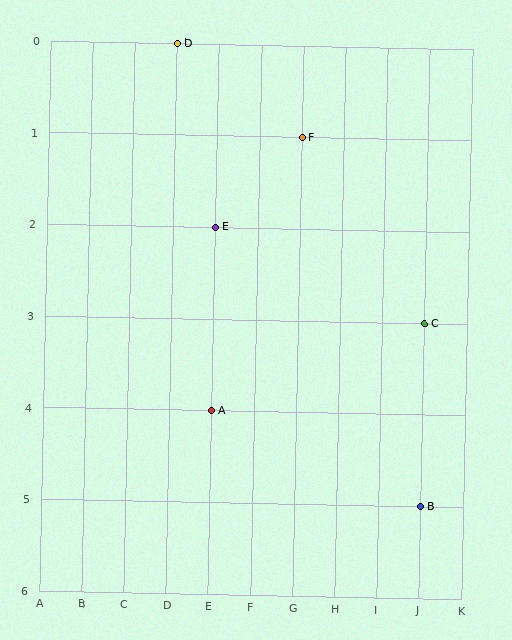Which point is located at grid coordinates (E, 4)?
Point A is at (E, 4).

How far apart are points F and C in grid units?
Points F and C are 3 columns and 2 rows apart (about 3.6 grid units diagonally).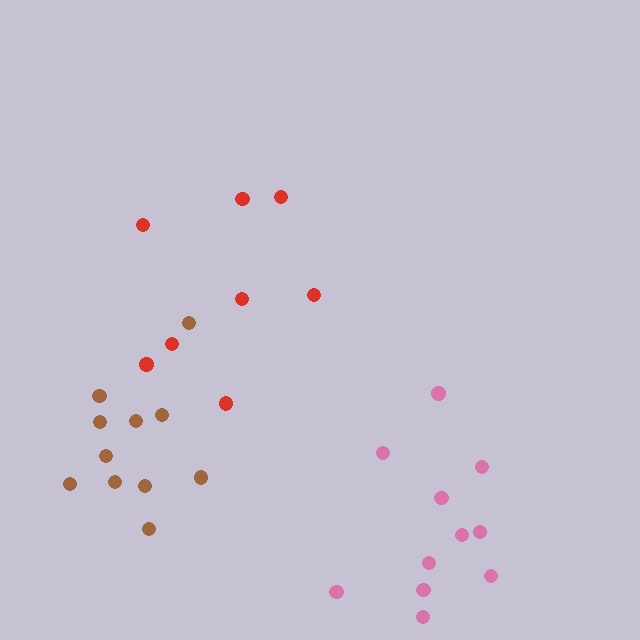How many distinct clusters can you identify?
There are 3 distinct clusters.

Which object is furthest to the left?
The brown cluster is leftmost.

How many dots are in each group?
Group 1: 11 dots, Group 2: 8 dots, Group 3: 11 dots (30 total).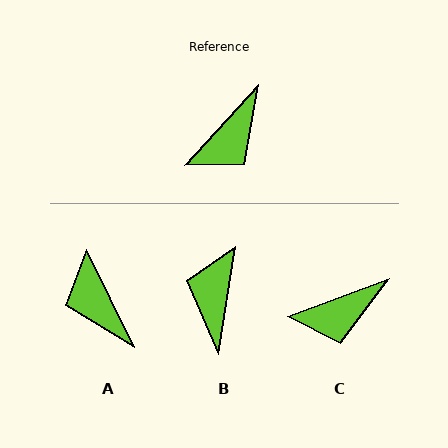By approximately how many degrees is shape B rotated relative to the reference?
Approximately 147 degrees clockwise.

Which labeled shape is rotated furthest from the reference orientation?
B, about 147 degrees away.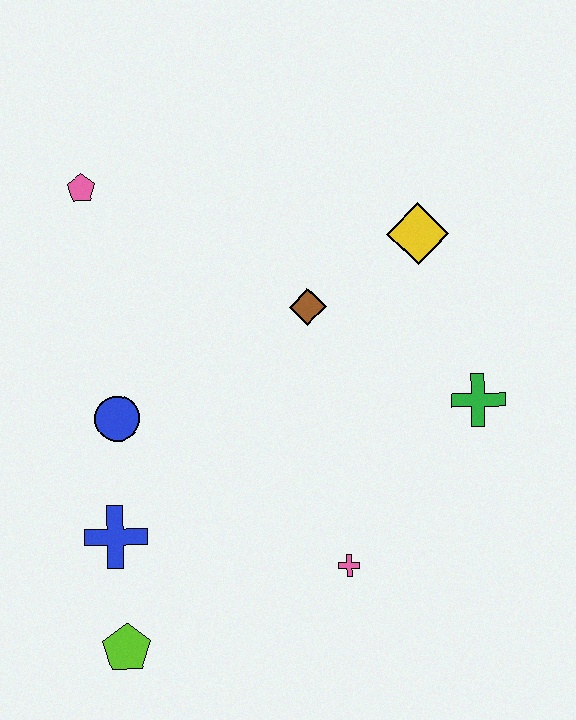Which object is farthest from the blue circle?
The green cross is farthest from the blue circle.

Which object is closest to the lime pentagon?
The blue cross is closest to the lime pentagon.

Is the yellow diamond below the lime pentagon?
No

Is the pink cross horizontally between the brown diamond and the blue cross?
No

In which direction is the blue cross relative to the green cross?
The blue cross is to the left of the green cross.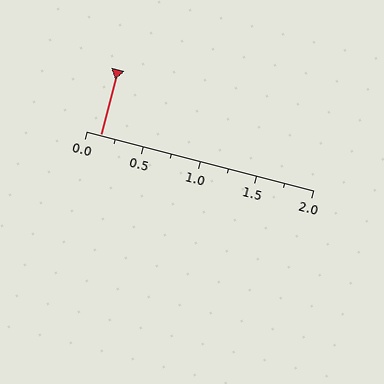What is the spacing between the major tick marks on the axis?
The major ticks are spaced 0.5 apart.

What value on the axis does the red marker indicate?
The marker indicates approximately 0.12.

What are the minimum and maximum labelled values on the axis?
The axis runs from 0.0 to 2.0.